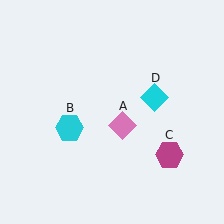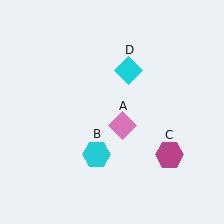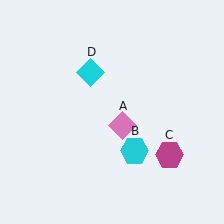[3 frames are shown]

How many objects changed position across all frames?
2 objects changed position: cyan hexagon (object B), cyan diamond (object D).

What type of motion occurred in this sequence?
The cyan hexagon (object B), cyan diamond (object D) rotated counterclockwise around the center of the scene.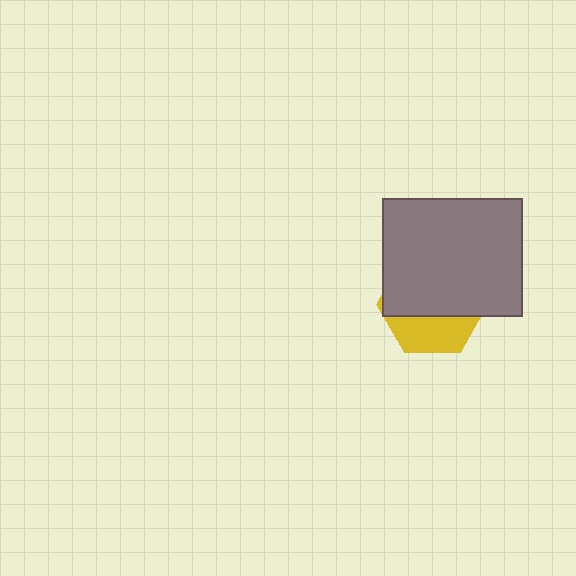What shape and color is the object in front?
The object in front is a gray rectangle.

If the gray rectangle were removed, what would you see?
You would see the complete yellow hexagon.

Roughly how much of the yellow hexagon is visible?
A small part of it is visible (roughly 34%).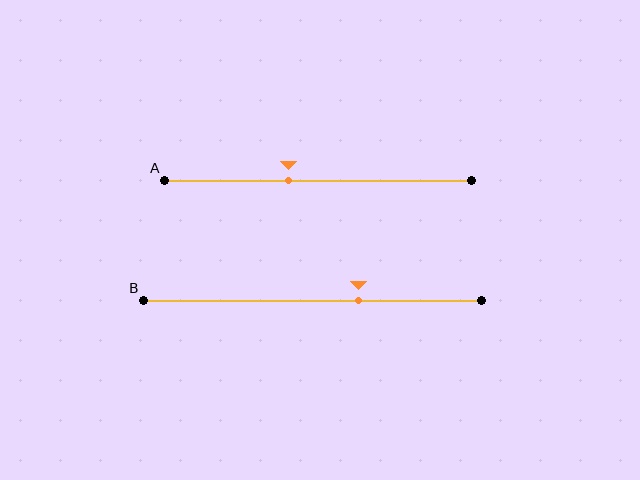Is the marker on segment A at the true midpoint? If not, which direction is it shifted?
No, the marker on segment A is shifted to the left by about 10% of the segment length.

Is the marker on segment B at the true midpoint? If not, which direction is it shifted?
No, the marker on segment B is shifted to the right by about 13% of the segment length.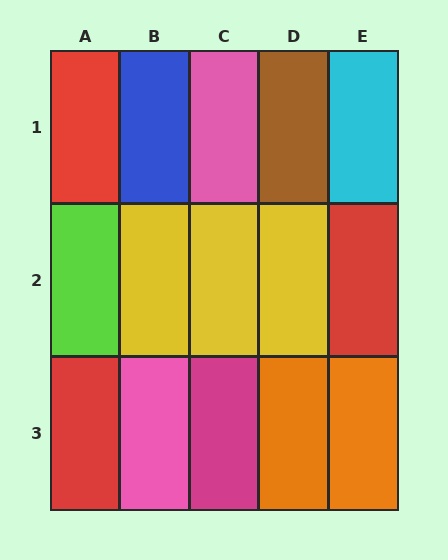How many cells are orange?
2 cells are orange.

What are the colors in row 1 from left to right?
Red, blue, pink, brown, cyan.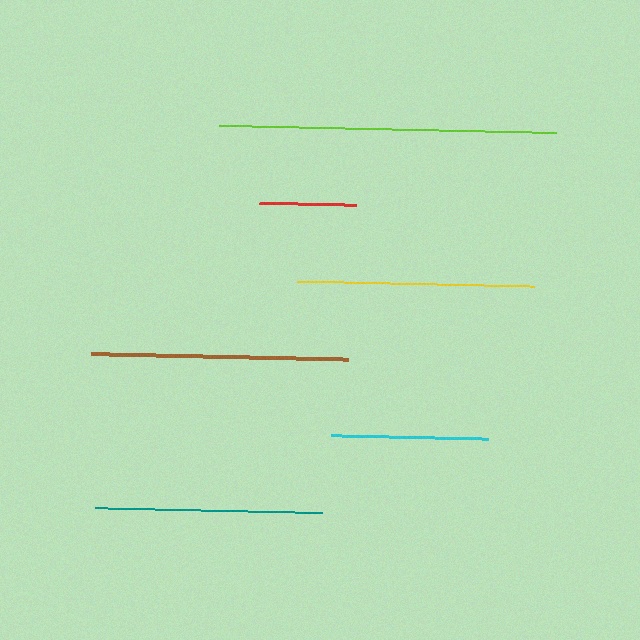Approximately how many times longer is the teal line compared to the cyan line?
The teal line is approximately 1.4 times the length of the cyan line.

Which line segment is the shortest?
The red line is the shortest at approximately 97 pixels.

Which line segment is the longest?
The lime line is the longest at approximately 337 pixels.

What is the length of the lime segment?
The lime segment is approximately 337 pixels long.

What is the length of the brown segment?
The brown segment is approximately 258 pixels long.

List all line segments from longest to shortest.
From longest to shortest: lime, brown, yellow, teal, cyan, red.